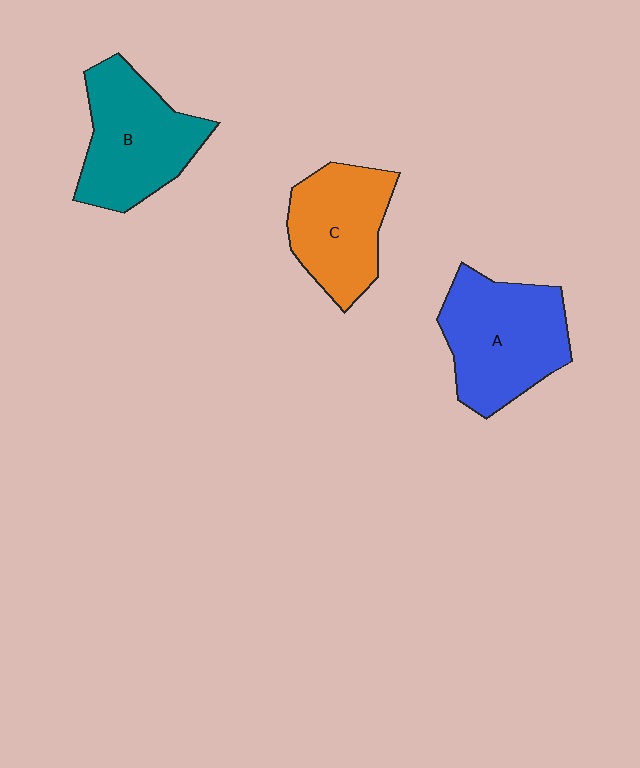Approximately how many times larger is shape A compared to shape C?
Approximately 1.2 times.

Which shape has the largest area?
Shape A (blue).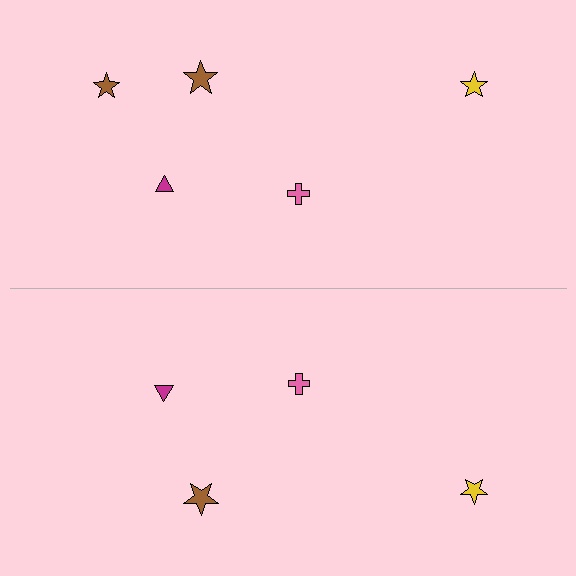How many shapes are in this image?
There are 9 shapes in this image.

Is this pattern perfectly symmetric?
No, the pattern is not perfectly symmetric. A brown star is missing from the bottom side.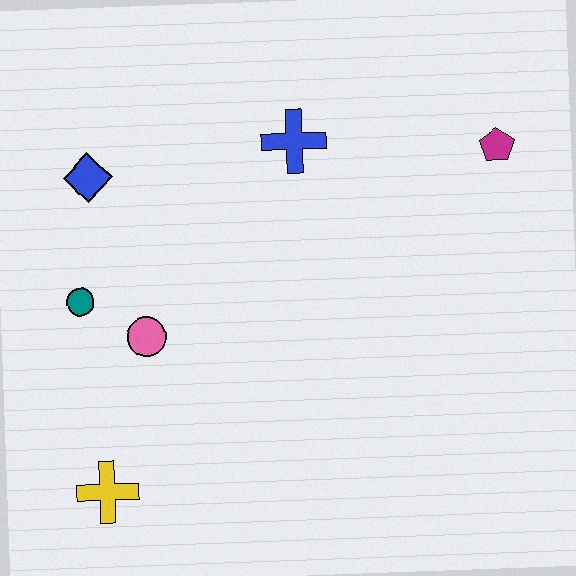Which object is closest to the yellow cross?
The pink circle is closest to the yellow cross.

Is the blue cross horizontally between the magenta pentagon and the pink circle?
Yes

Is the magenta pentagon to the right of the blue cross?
Yes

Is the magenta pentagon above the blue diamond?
Yes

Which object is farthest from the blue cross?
The yellow cross is farthest from the blue cross.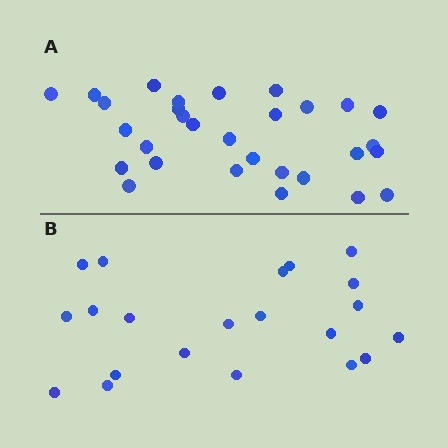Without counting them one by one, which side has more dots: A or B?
Region A (the top region) has more dots.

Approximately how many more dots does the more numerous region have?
Region A has roughly 8 or so more dots than region B.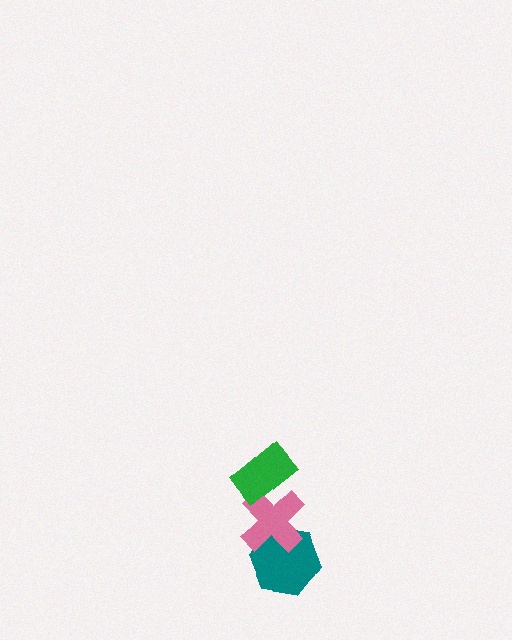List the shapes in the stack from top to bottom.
From top to bottom: the green rectangle, the pink cross, the teal hexagon.